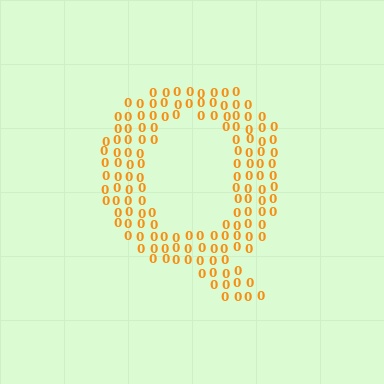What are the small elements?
The small elements are digit 0's.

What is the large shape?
The large shape is the letter Q.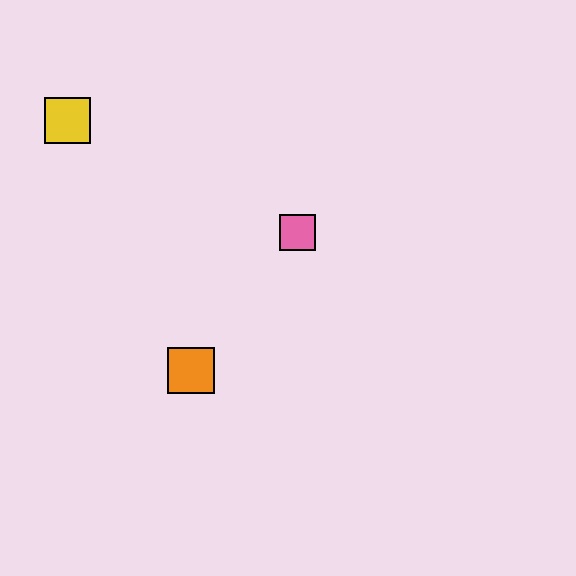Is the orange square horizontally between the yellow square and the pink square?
Yes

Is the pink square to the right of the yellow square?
Yes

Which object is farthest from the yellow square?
The orange square is farthest from the yellow square.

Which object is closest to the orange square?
The pink square is closest to the orange square.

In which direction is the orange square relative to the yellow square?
The orange square is below the yellow square.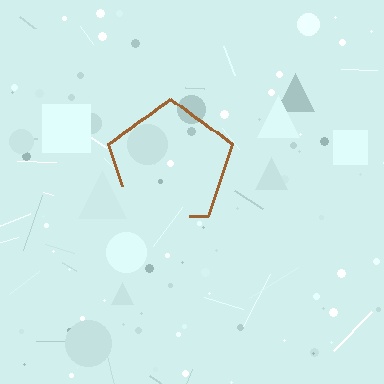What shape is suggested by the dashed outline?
The dashed outline suggests a pentagon.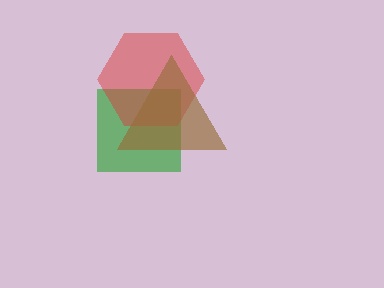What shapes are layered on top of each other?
The layered shapes are: a green square, a red hexagon, a brown triangle.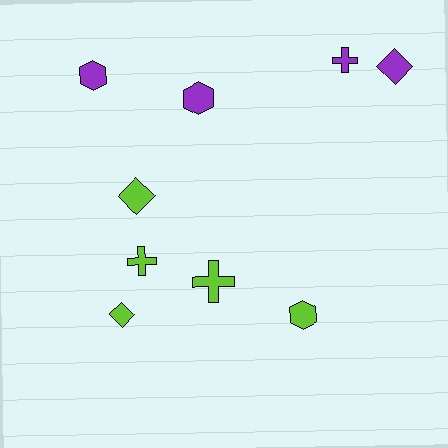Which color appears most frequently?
Lime, with 5 objects.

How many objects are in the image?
There are 9 objects.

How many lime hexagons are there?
There is 1 lime hexagon.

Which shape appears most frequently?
Cross, with 3 objects.